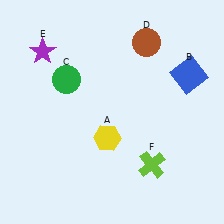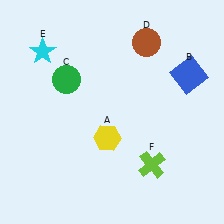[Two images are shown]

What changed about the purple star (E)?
In Image 1, E is purple. In Image 2, it changed to cyan.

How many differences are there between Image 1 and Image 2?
There is 1 difference between the two images.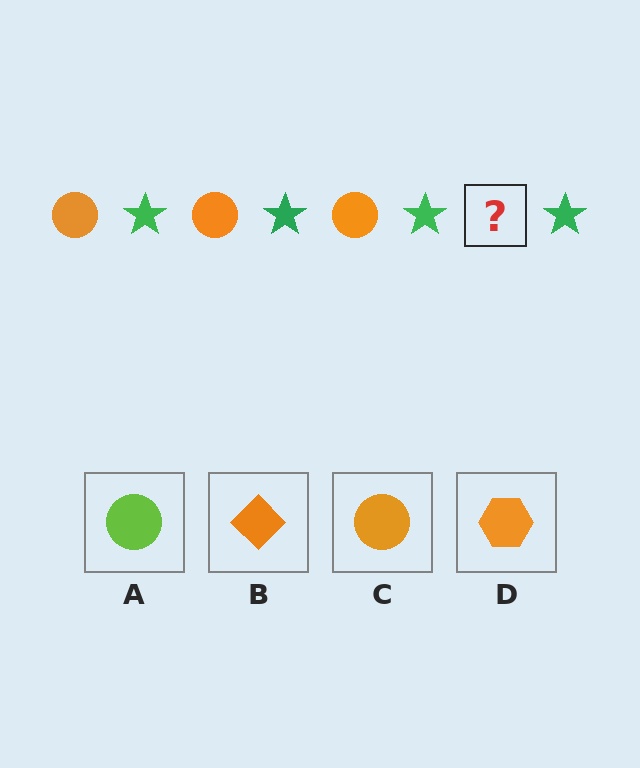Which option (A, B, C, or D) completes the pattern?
C.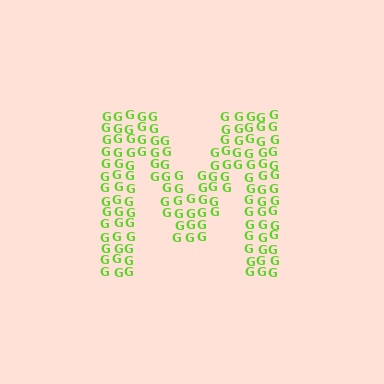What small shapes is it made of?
It is made of small letter G's.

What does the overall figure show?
The overall figure shows the letter M.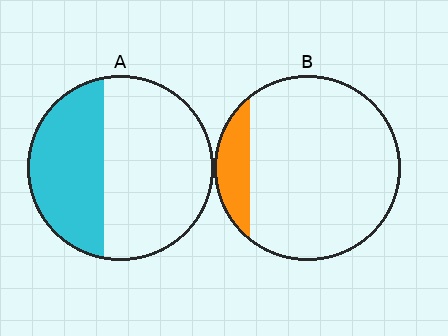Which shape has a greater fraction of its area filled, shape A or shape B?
Shape A.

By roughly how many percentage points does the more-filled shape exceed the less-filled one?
By roughly 25 percentage points (A over B).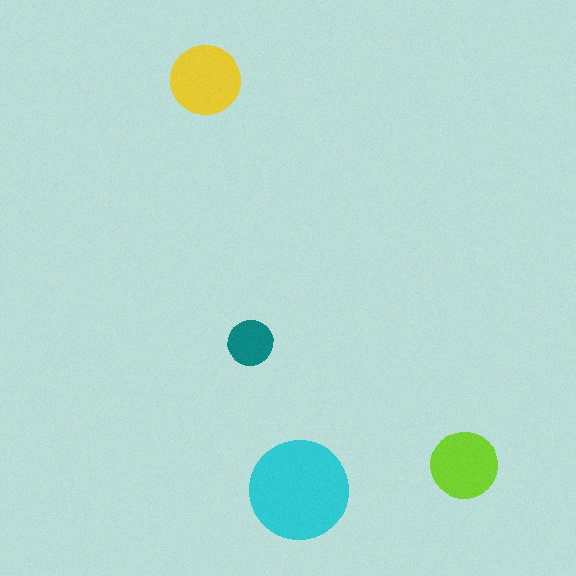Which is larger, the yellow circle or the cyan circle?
The cyan one.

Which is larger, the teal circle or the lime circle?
The lime one.